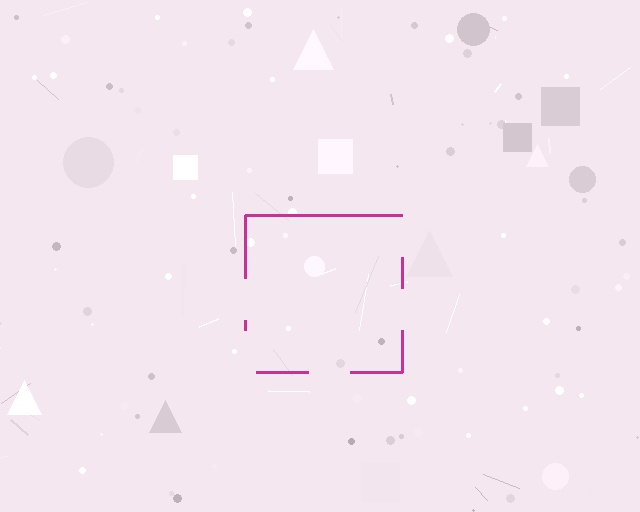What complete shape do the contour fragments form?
The contour fragments form a square.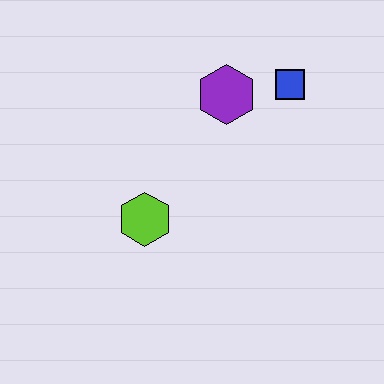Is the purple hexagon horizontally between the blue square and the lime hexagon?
Yes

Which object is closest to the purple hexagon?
The blue square is closest to the purple hexagon.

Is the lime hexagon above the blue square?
No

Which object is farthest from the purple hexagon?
The lime hexagon is farthest from the purple hexagon.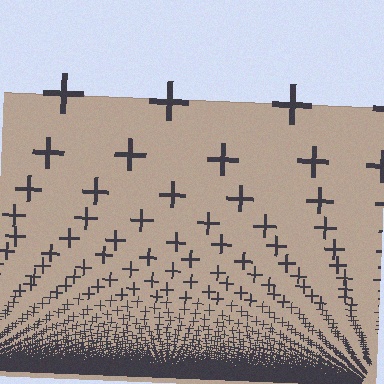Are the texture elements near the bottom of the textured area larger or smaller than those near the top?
Smaller. The gradient is inverted — elements near the bottom are smaller and denser.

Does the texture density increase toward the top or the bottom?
Density increases toward the bottom.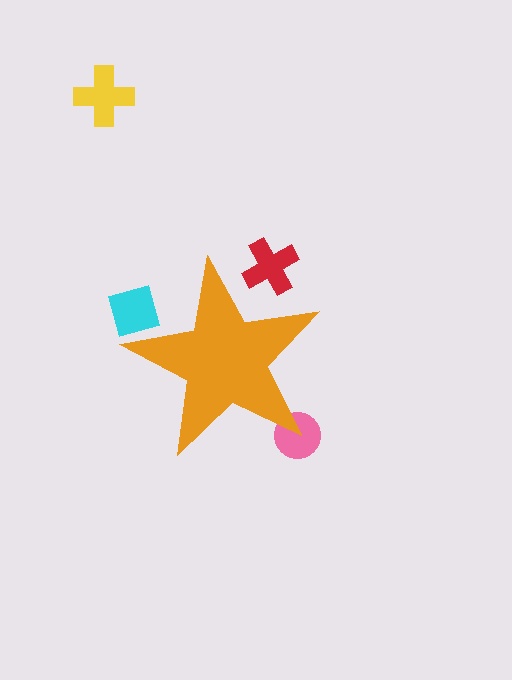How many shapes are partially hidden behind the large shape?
3 shapes are partially hidden.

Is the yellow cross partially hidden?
No, the yellow cross is fully visible.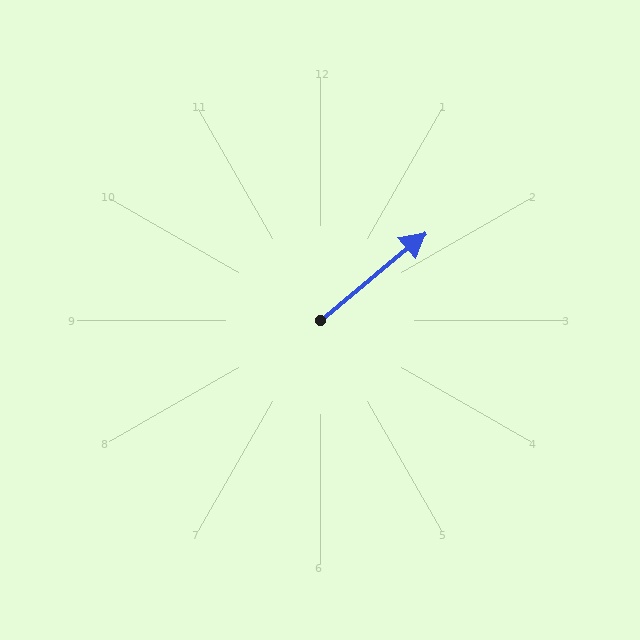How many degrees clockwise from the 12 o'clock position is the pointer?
Approximately 50 degrees.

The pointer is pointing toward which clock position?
Roughly 2 o'clock.